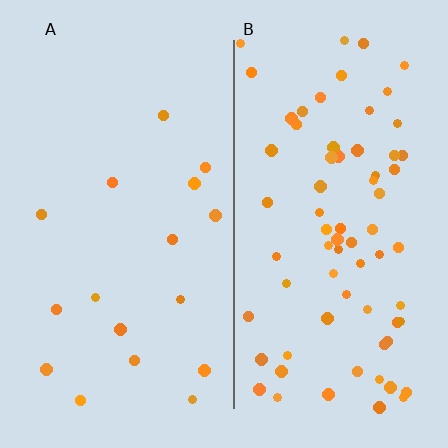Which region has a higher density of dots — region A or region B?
B (the right).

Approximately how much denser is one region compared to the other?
Approximately 4.3× — region B over region A.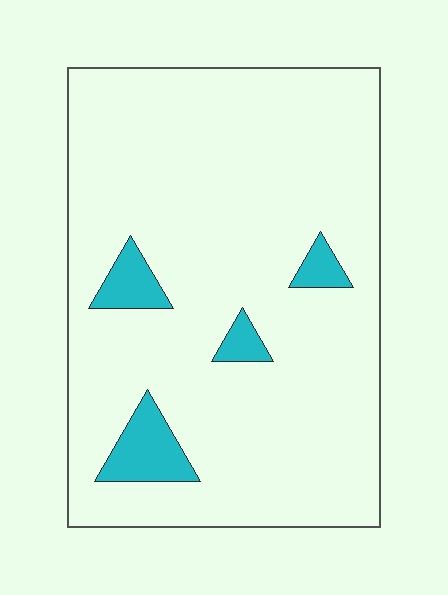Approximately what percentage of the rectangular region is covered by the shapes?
Approximately 10%.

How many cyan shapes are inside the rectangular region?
4.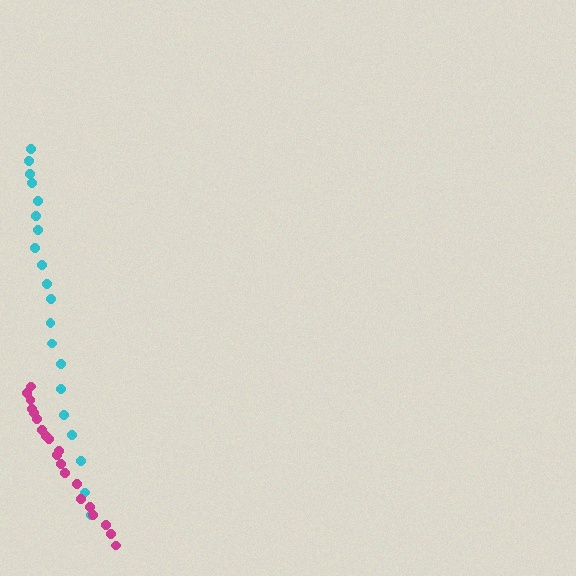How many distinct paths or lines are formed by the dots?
There are 2 distinct paths.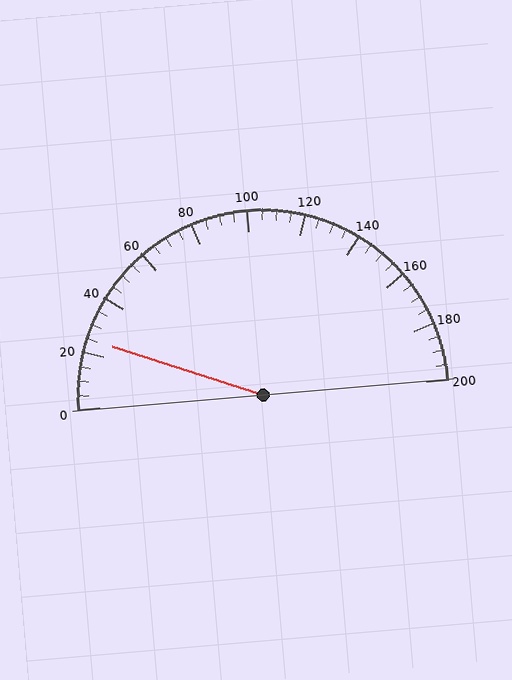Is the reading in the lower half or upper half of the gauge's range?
The reading is in the lower half of the range (0 to 200).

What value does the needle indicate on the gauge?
The needle indicates approximately 25.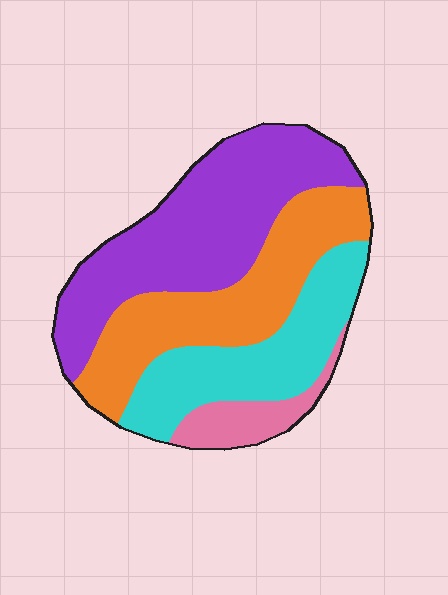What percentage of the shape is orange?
Orange takes up between a quarter and a half of the shape.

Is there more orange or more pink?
Orange.